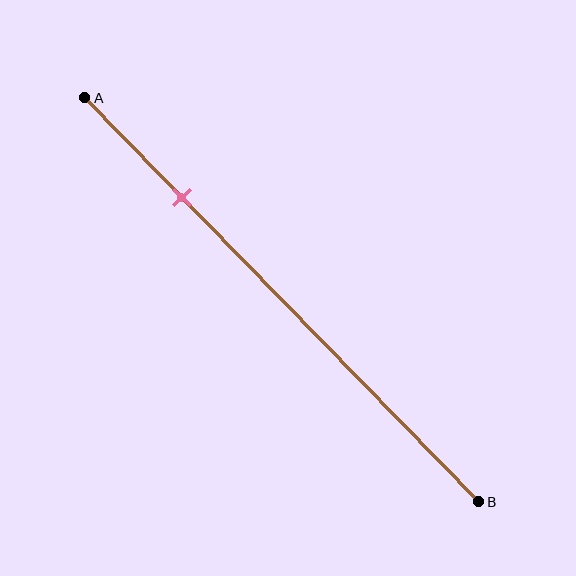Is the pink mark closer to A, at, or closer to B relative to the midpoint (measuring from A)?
The pink mark is closer to point A than the midpoint of segment AB.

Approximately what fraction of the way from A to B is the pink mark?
The pink mark is approximately 25% of the way from A to B.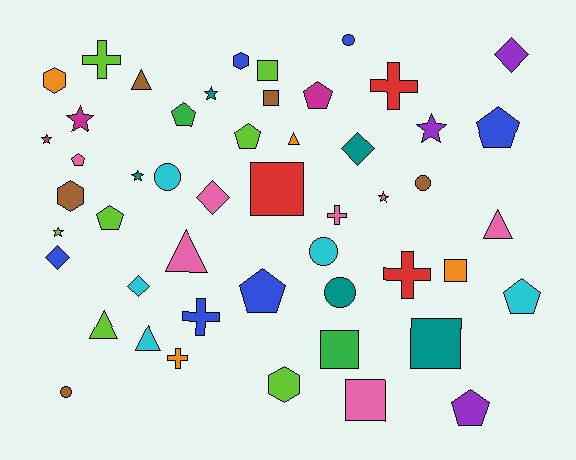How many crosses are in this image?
There are 6 crosses.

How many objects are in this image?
There are 50 objects.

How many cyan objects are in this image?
There are 5 cyan objects.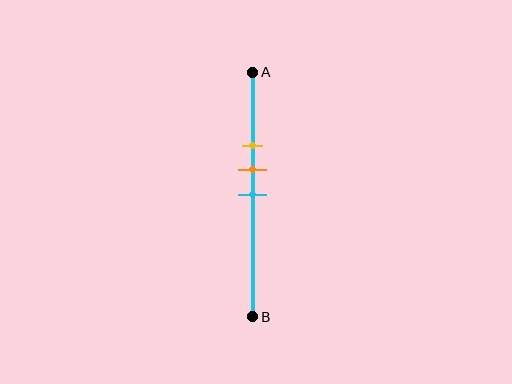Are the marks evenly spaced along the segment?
Yes, the marks are approximately evenly spaced.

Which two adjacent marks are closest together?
The orange and cyan marks are the closest adjacent pair.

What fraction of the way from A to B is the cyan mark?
The cyan mark is approximately 50% (0.5) of the way from A to B.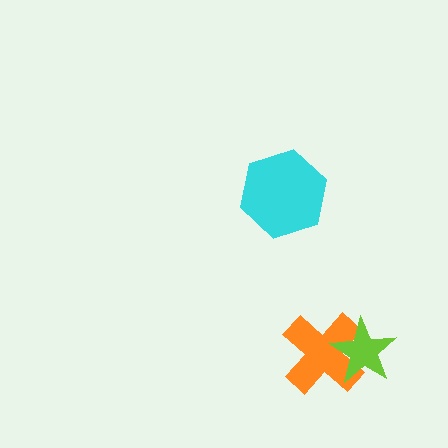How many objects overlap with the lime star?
1 object overlaps with the lime star.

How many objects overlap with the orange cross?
1 object overlaps with the orange cross.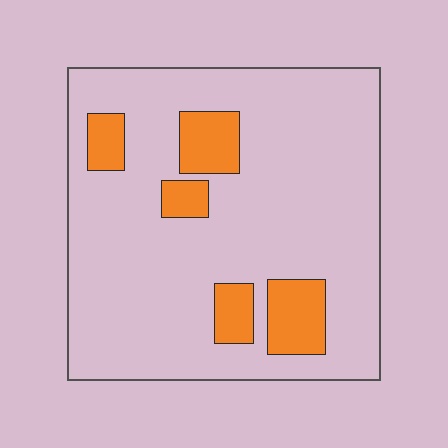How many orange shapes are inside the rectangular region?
5.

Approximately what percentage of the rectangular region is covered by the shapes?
Approximately 15%.